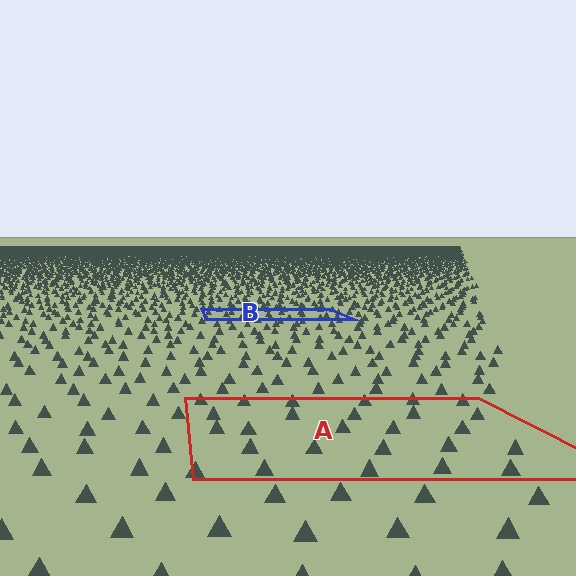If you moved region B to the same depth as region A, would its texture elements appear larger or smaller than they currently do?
They would appear larger. At a closer depth, the same texture elements are projected at a bigger on-screen size.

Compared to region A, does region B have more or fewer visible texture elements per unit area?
Region B has more texture elements per unit area — they are packed more densely because it is farther away.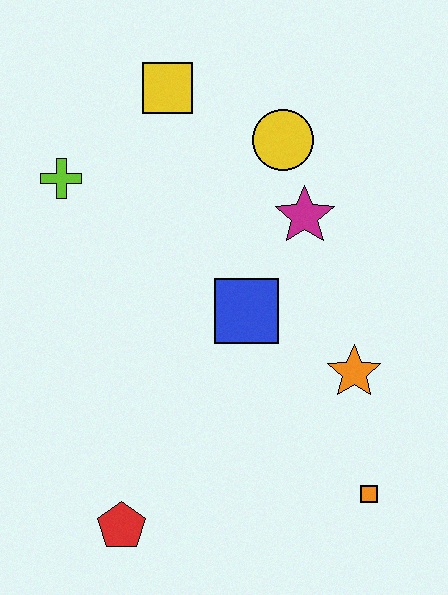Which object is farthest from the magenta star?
The red pentagon is farthest from the magenta star.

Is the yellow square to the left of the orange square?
Yes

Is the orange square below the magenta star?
Yes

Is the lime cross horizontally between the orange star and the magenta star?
No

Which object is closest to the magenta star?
The yellow circle is closest to the magenta star.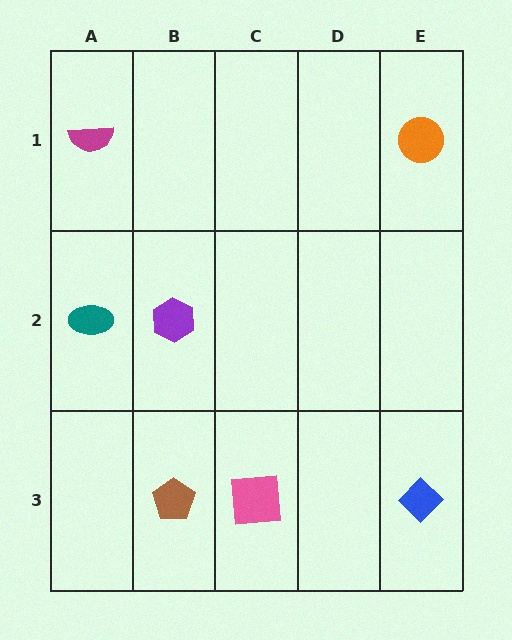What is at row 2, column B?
A purple hexagon.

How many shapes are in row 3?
3 shapes.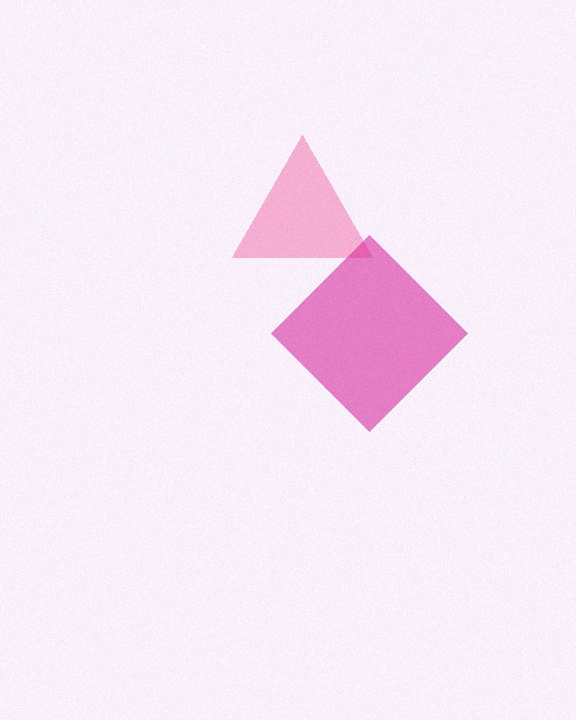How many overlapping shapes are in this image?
There are 2 overlapping shapes in the image.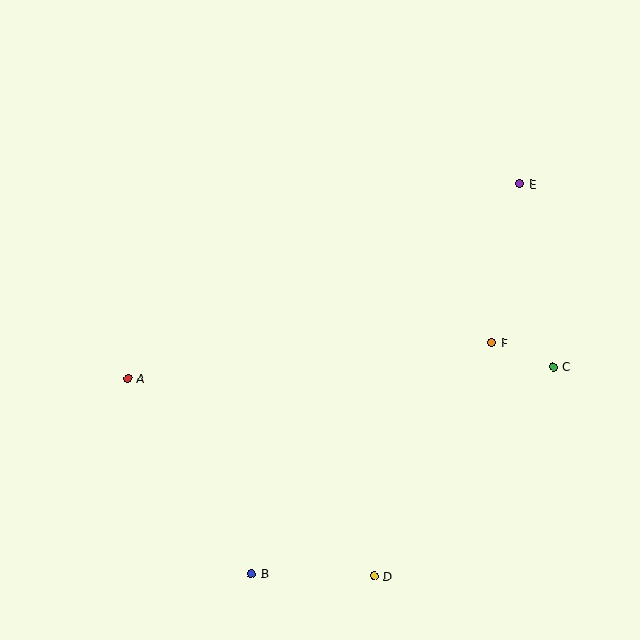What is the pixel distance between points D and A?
The distance between D and A is 316 pixels.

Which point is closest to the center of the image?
Point F at (492, 343) is closest to the center.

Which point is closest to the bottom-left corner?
Point B is closest to the bottom-left corner.